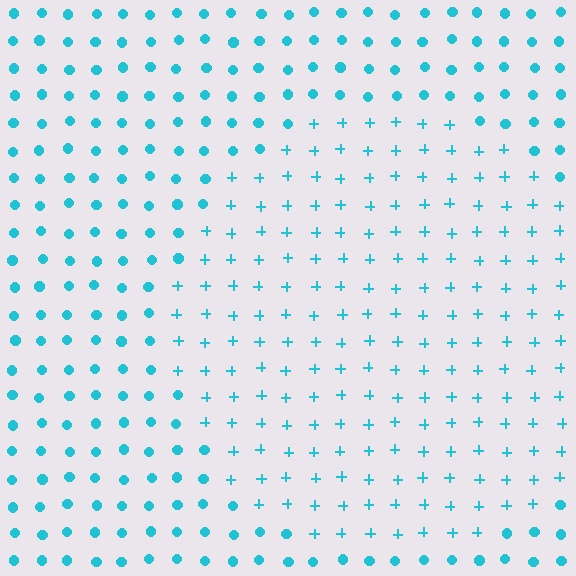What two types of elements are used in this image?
The image uses plus signs inside the circle region and circles outside it.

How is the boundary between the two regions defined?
The boundary is defined by a change in element shape: plus signs inside vs. circles outside. All elements share the same color and spacing.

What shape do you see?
I see a circle.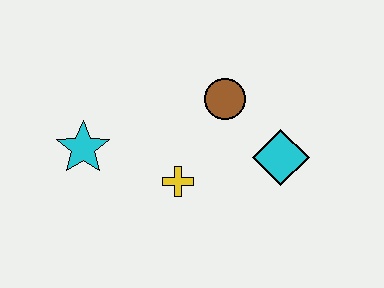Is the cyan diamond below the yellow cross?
No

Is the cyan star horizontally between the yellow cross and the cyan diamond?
No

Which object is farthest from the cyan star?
The cyan diamond is farthest from the cyan star.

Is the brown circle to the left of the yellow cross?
No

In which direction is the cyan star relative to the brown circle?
The cyan star is to the left of the brown circle.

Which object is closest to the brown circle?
The cyan diamond is closest to the brown circle.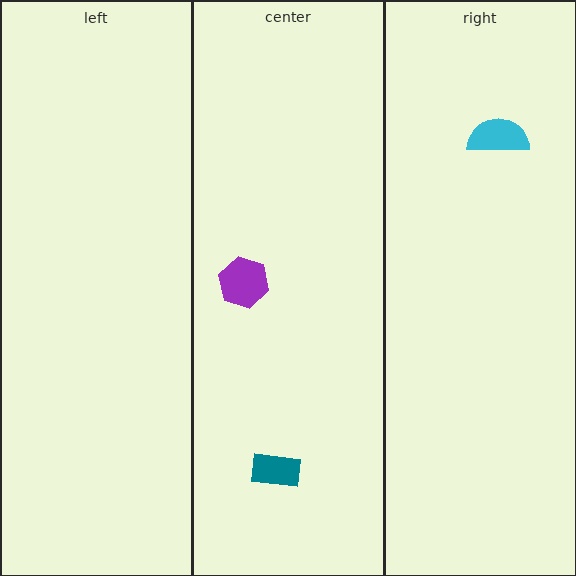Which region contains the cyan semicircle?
The right region.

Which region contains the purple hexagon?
The center region.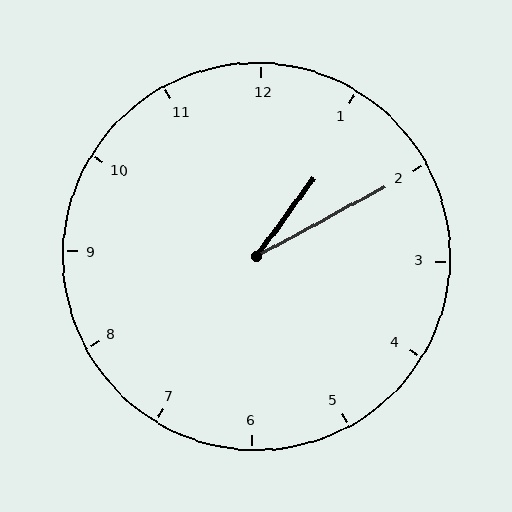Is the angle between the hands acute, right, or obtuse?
It is acute.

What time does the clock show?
1:10.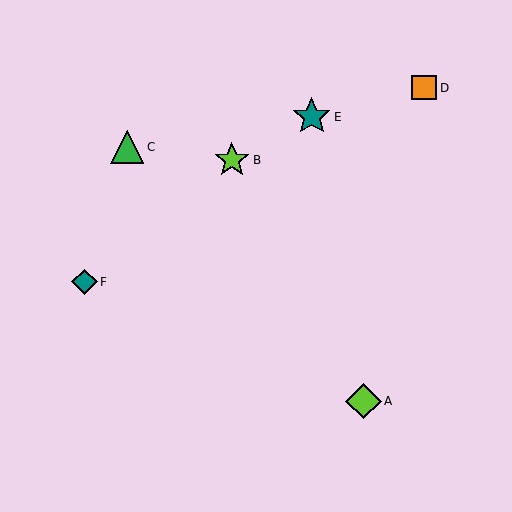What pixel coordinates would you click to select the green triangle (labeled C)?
Click at (127, 147) to select the green triangle C.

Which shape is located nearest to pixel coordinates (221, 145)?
The lime star (labeled B) at (232, 160) is nearest to that location.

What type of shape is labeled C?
Shape C is a green triangle.